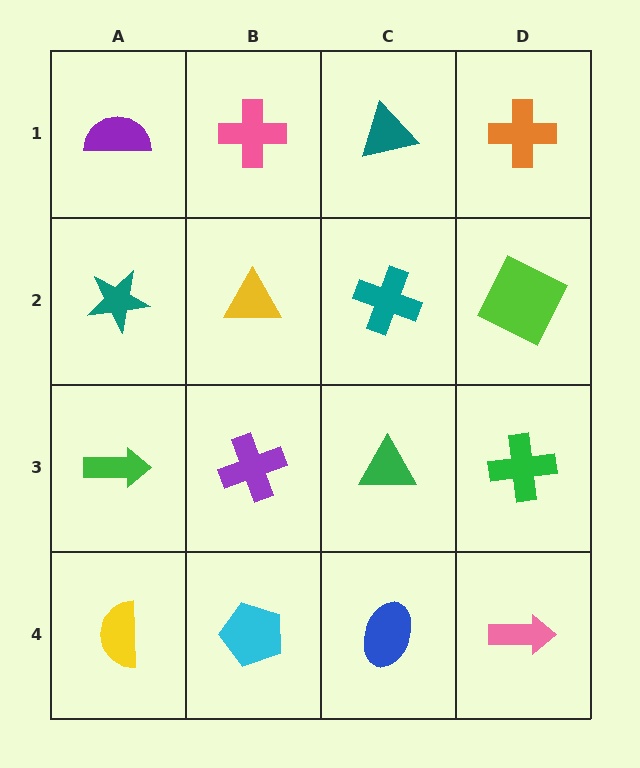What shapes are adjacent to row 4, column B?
A purple cross (row 3, column B), a yellow semicircle (row 4, column A), a blue ellipse (row 4, column C).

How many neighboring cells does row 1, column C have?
3.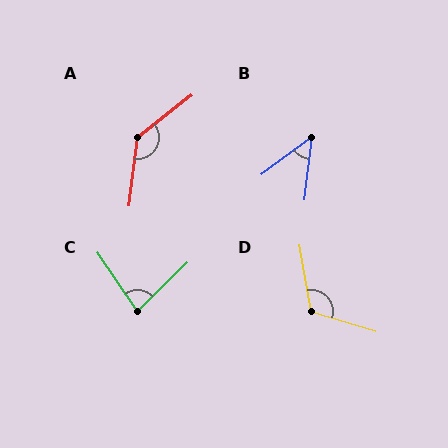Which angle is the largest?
A, at approximately 135 degrees.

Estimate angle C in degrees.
Approximately 79 degrees.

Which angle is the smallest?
B, at approximately 47 degrees.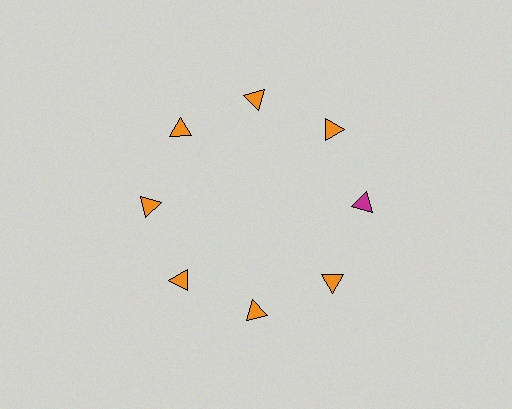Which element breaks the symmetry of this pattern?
The magenta triangle at roughly the 3 o'clock position breaks the symmetry. All other shapes are orange triangles.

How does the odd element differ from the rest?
It has a different color: magenta instead of orange.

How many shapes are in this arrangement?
There are 8 shapes arranged in a ring pattern.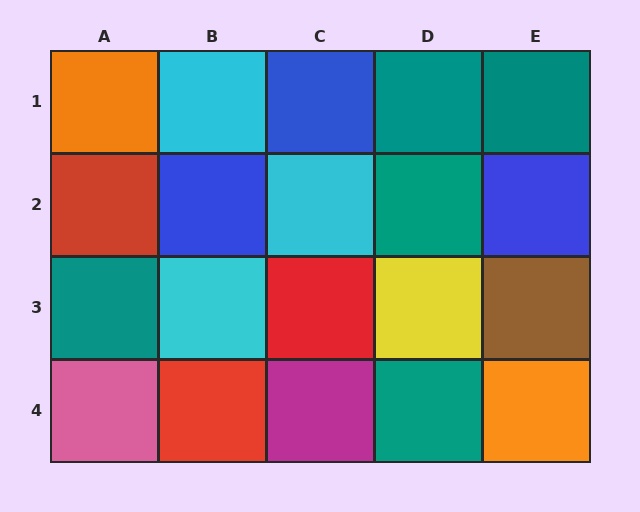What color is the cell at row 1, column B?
Cyan.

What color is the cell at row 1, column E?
Teal.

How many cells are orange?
2 cells are orange.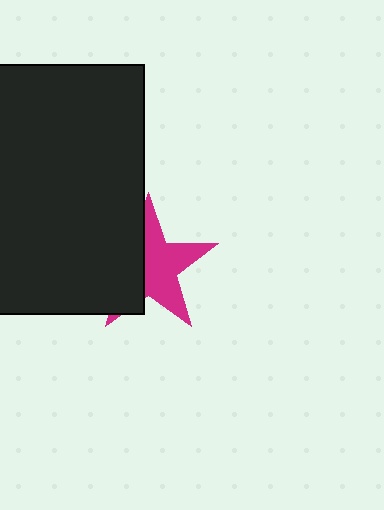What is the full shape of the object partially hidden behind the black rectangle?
The partially hidden object is a magenta star.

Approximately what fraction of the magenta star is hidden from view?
Roughly 44% of the magenta star is hidden behind the black rectangle.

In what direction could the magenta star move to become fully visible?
The magenta star could move right. That would shift it out from behind the black rectangle entirely.